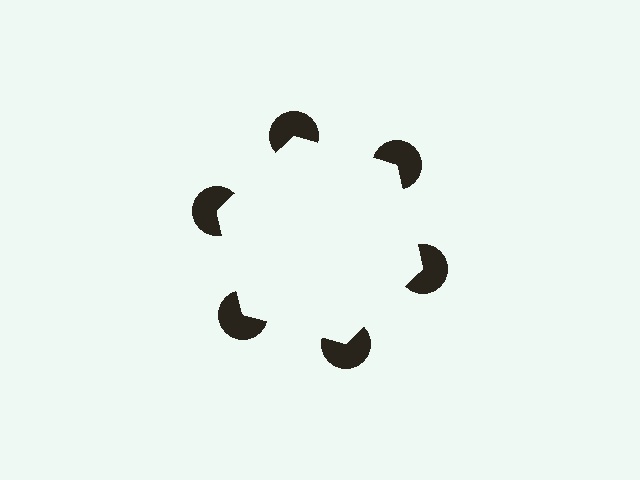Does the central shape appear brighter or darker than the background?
It typically appears slightly brighter than the background, even though no actual brightness change is drawn.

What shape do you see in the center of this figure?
An illusory hexagon — its edges are inferred from the aligned wedge cuts in the pac-man discs, not physically drawn.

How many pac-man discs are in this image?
There are 6 — one at each vertex of the illusory hexagon.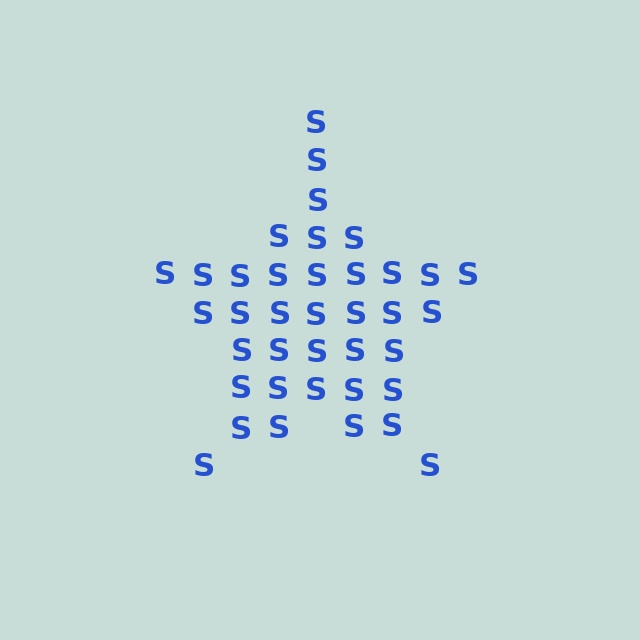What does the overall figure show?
The overall figure shows a star.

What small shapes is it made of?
It is made of small letter S's.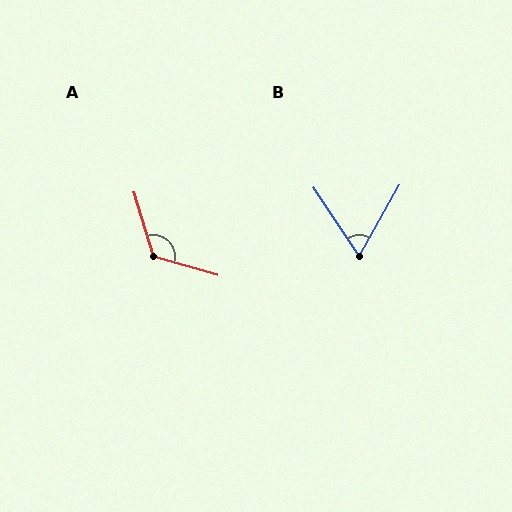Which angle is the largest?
A, at approximately 123 degrees.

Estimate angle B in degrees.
Approximately 63 degrees.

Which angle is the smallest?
B, at approximately 63 degrees.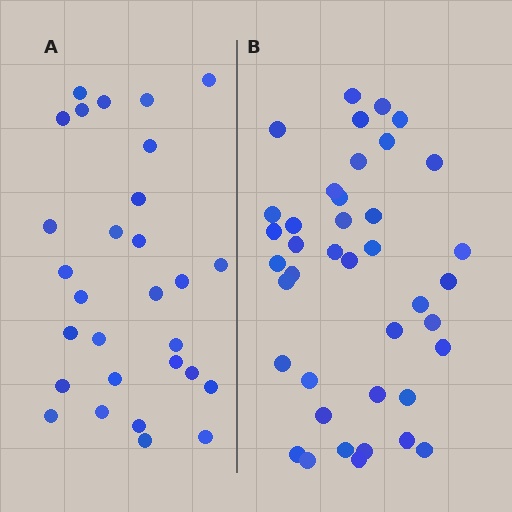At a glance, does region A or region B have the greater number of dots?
Region B (the right region) has more dots.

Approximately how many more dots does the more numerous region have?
Region B has roughly 12 or so more dots than region A.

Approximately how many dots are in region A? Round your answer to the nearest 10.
About 30 dots. (The exact count is 29, which rounds to 30.)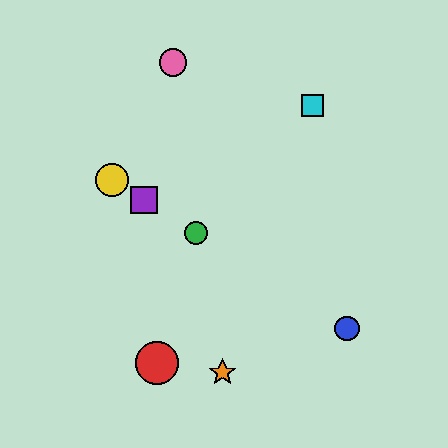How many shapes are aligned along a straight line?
4 shapes (the blue circle, the green circle, the yellow circle, the purple square) are aligned along a straight line.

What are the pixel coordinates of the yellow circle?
The yellow circle is at (112, 180).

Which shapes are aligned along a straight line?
The blue circle, the green circle, the yellow circle, the purple square are aligned along a straight line.